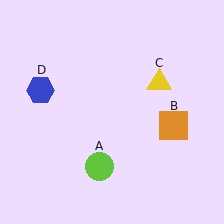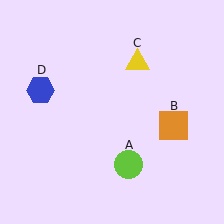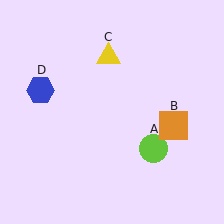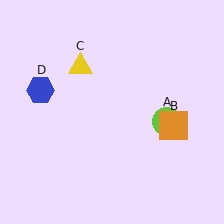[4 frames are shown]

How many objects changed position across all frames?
2 objects changed position: lime circle (object A), yellow triangle (object C).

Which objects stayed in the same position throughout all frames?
Orange square (object B) and blue hexagon (object D) remained stationary.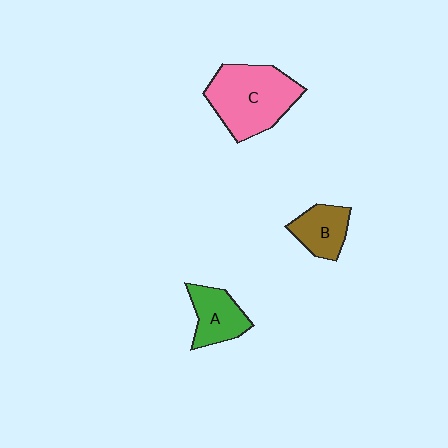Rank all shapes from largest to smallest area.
From largest to smallest: C (pink), A (green), B (brown).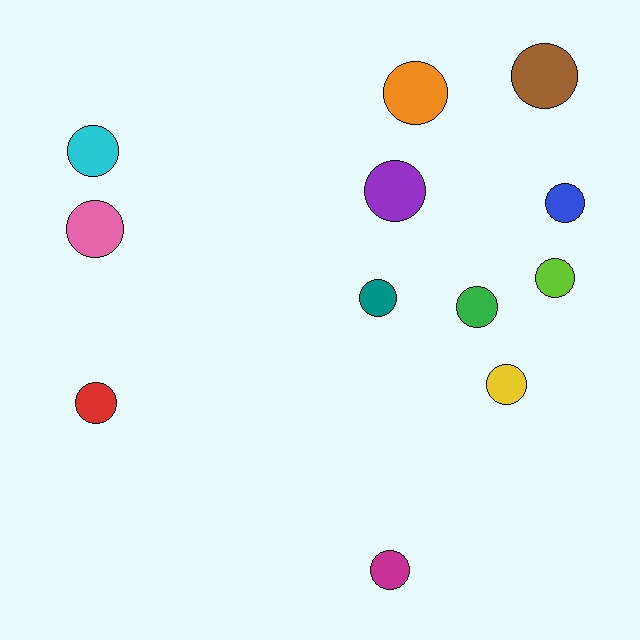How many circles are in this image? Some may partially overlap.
There are 12 circles.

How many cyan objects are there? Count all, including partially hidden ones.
There is 1 cyan object.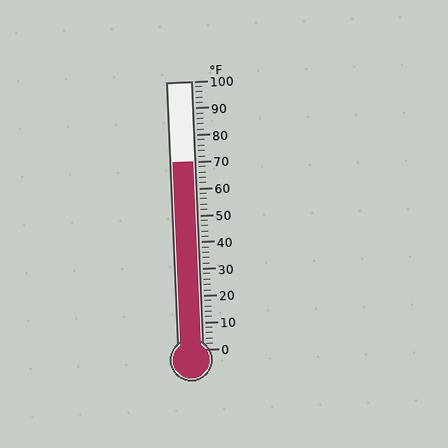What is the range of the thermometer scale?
The thermometer scale ranges from 0°F to 100°F.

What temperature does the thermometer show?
The thermometer shows approximately 70°F.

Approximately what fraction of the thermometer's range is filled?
The thermometer is filled to approximately 70% of its range.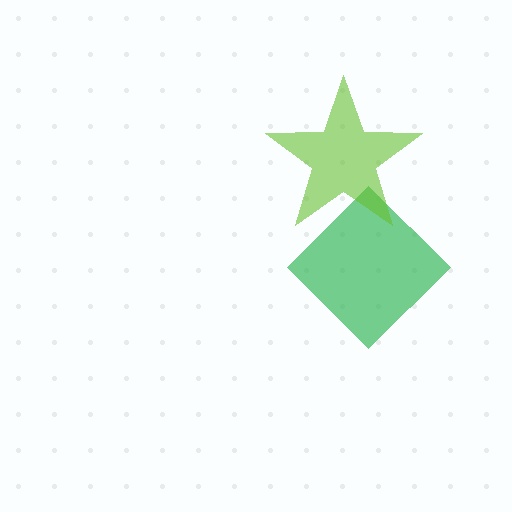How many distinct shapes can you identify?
There are 2 distinct shapes: a green diamond, a lime star.